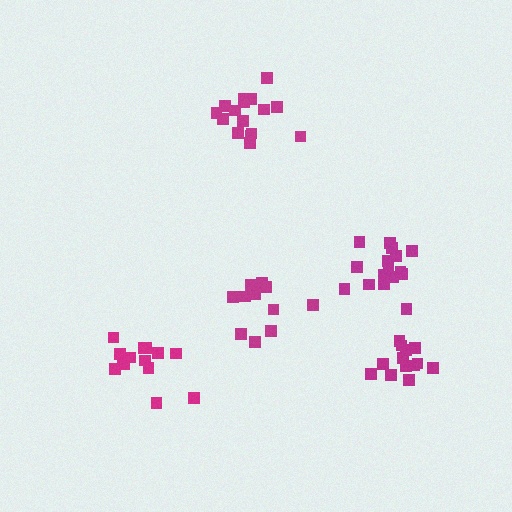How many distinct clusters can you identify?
There are 5 distinct clusters.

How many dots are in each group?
Group 1: 14 dots, Group 2: 16 dots, Group 3: 16 dots, Group 4: 11 dots, Group 5: 13 dots (70 total).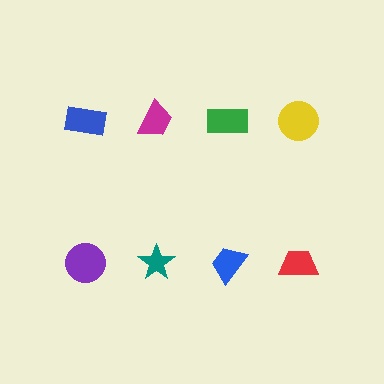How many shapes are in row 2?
4 shapes.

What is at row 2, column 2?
A teal star.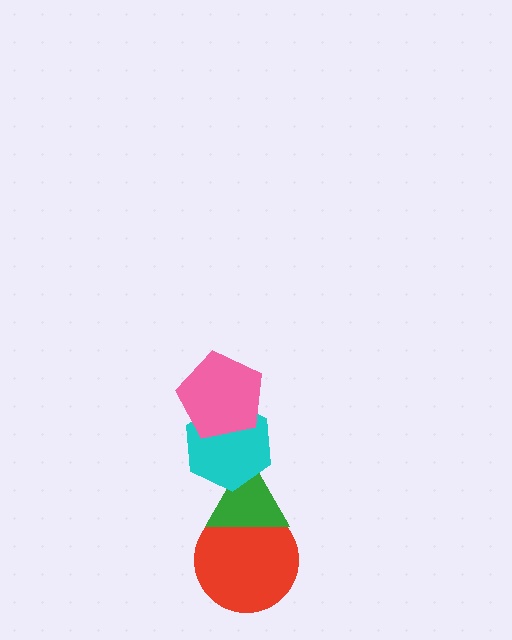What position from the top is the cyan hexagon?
The cyan hexagon is 2nd from the top.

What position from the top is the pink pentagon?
The pink pentagon is 1st from the top.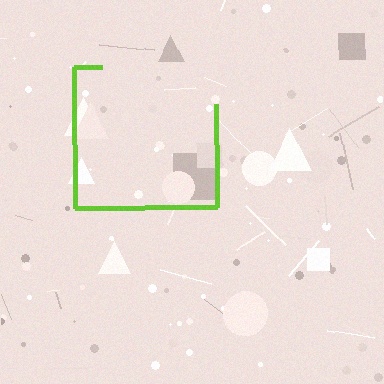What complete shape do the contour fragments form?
The contour fragments form a square.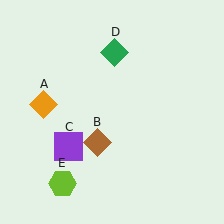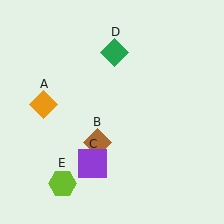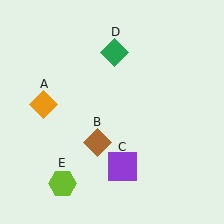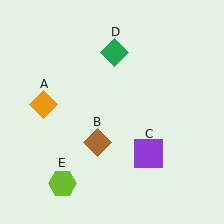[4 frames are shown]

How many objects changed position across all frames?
1 object changed position: purple square (object C).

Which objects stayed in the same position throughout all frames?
Orange diamond (object A) and brown diamond (object B) and green diamond (object D) and lime hexagon (object E) remained stationary.